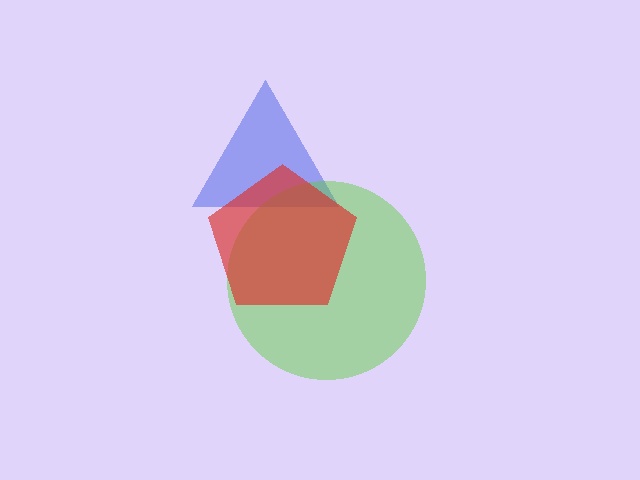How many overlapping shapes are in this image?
There are 3 overlapping shapes in the image.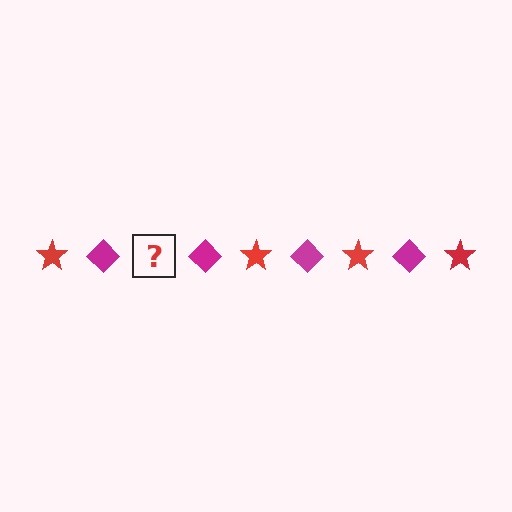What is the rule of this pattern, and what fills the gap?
The rule is that the pattern alternates between red star and magenta diamond. The gap should be filled with a red star.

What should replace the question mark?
The question mark should be replaced with a red star.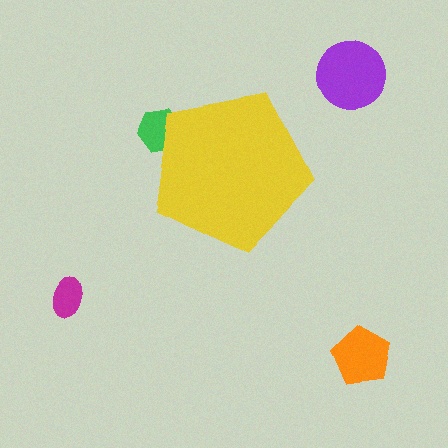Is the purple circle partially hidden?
No, the purple circle is fully visible.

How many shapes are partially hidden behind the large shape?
1 shape is partially hidden.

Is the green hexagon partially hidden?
Yes, the green hexagon is partially hidden behind the yellow pentagon.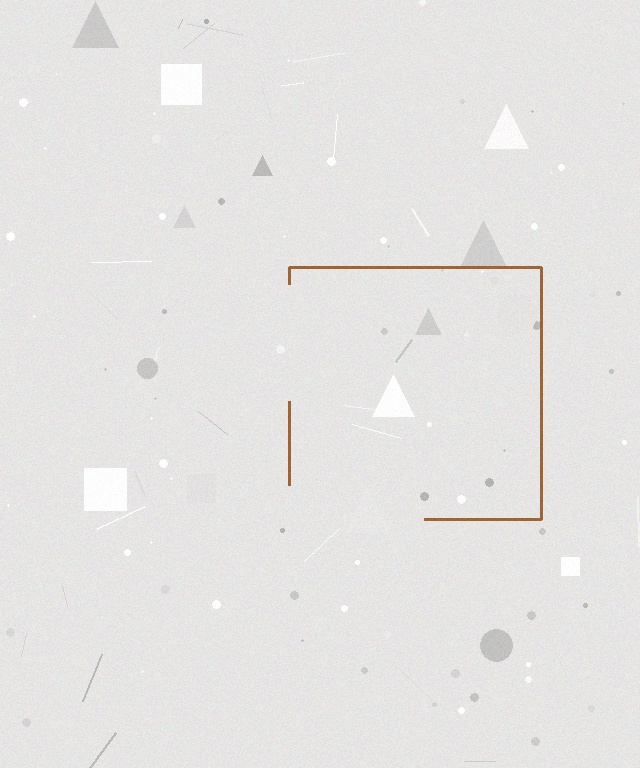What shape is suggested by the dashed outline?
The dashed outline suggests a square.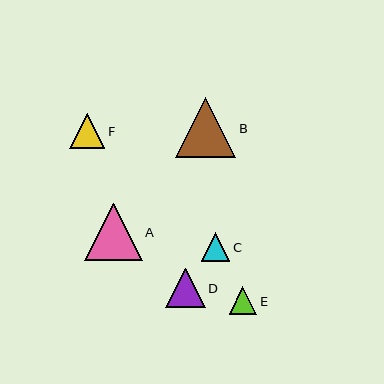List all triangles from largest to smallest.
From largest to smallest: B, A, D, F, C, E.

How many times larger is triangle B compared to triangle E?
Triangle B is approximately 2.2 times the size of triangle E.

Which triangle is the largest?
Triangle B is the largest with a size of approximately 60 pixels.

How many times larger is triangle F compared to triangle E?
Triangle F is approximately 1.3 times the size of triangle E.